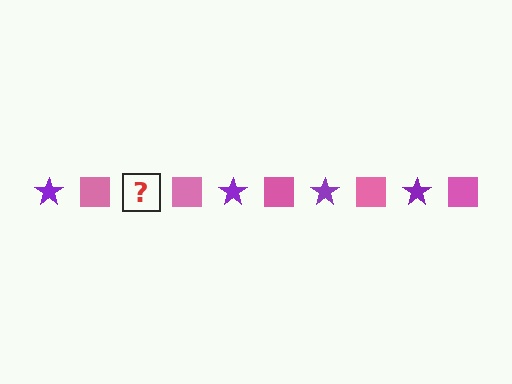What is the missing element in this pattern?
The missing element is a purple star.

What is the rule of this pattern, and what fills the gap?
The rule is that the pattern alternates between purple star and pink square. The gap should be filled with a purple star.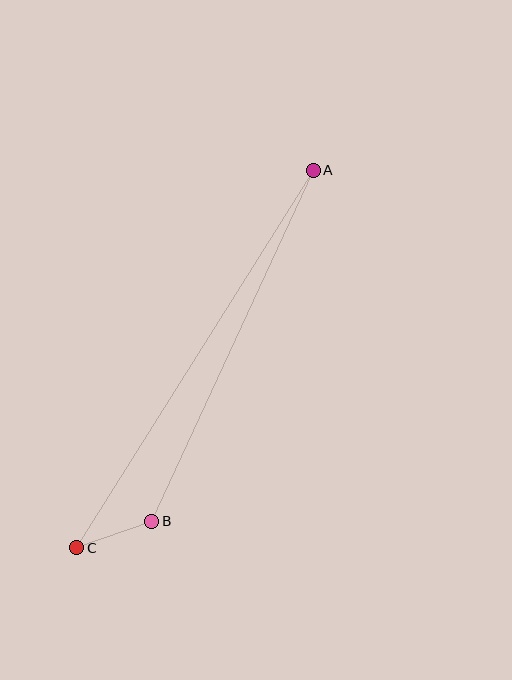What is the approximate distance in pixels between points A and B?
The distance between A and B is approximately 386 pixels.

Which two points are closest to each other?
Points B and C are closest to each other.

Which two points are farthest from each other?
Points A and C are farthest from each other.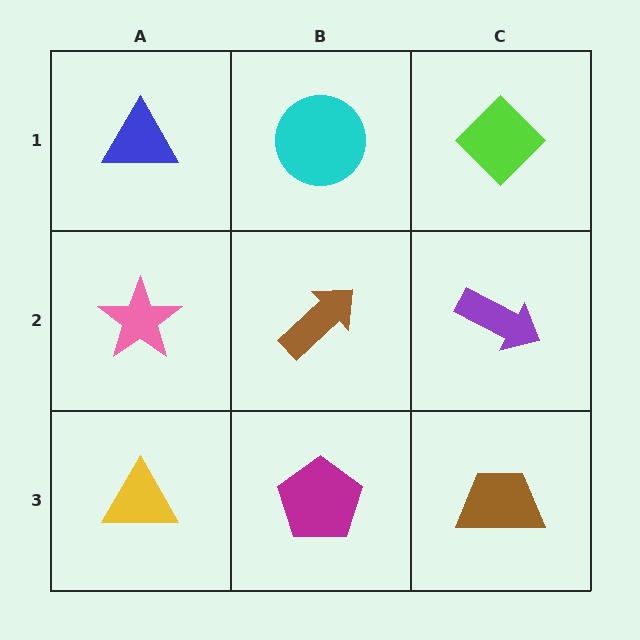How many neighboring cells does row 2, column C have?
3.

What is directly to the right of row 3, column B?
A brown trapezoid.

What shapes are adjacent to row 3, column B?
A brown arrow (row 2, column B), a yellow triangle (row 3, column A), a brown trapezoid (row 3, column C).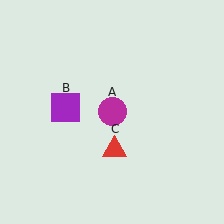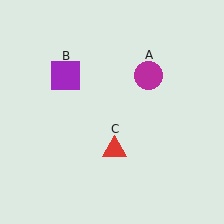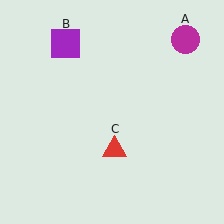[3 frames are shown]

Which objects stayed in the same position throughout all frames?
Red triangle (object C) remained stationary.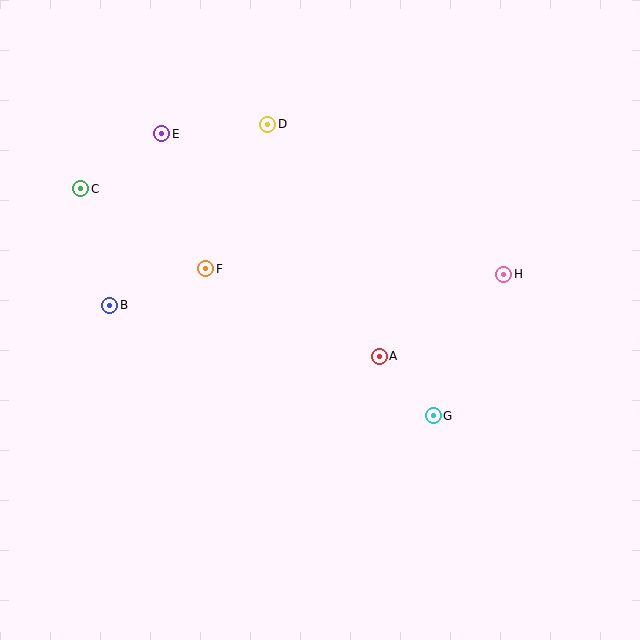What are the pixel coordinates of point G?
Point G is at (433, 416).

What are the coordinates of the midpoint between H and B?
The midpoint between H and B is at (307, 290).